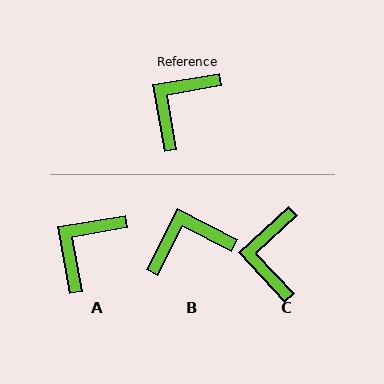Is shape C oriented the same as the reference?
No, it is off by about 33 degrees.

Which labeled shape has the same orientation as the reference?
A.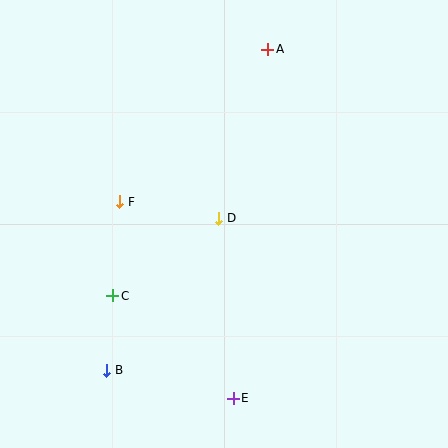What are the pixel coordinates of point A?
Point A is at (268, 49).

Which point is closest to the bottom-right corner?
Point E is closest to the bottom-right corner.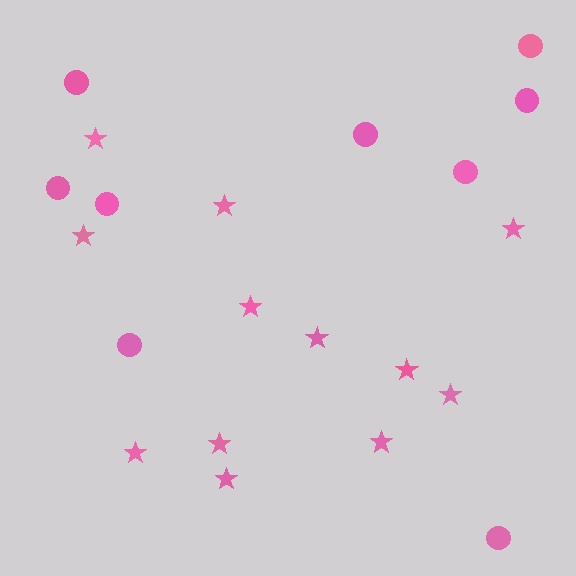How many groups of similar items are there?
There are 2 groups: one group of stars (12) and one group of circles (9).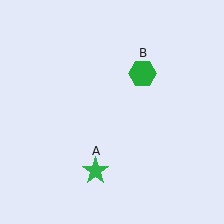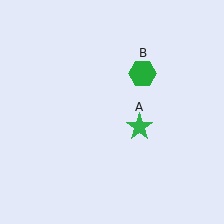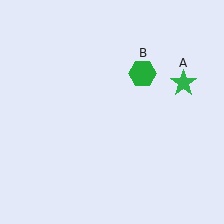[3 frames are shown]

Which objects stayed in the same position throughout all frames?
Green hexagon (object B) remained stationary.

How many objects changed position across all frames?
1 object changed position: green star (object A).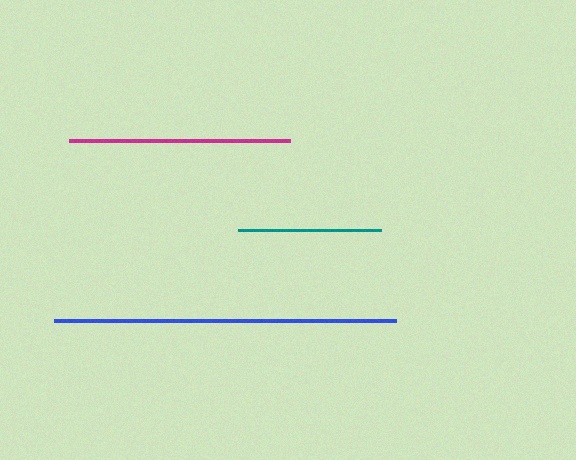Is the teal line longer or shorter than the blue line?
The blue line is longer than the teal line.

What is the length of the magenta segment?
The magenta segment is approximately 221 pixels long.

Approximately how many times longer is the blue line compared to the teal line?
The blue line is approximately 2.4 times the length of the teal line.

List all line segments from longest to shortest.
From longest to shortest: blue, magenta, teal.